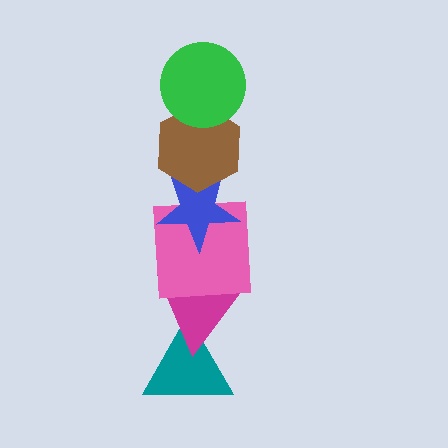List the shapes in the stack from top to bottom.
From top to bottom: the green circle, the brown hexagon, the blue star, the pink square, the magenta triangle, the teal triangle.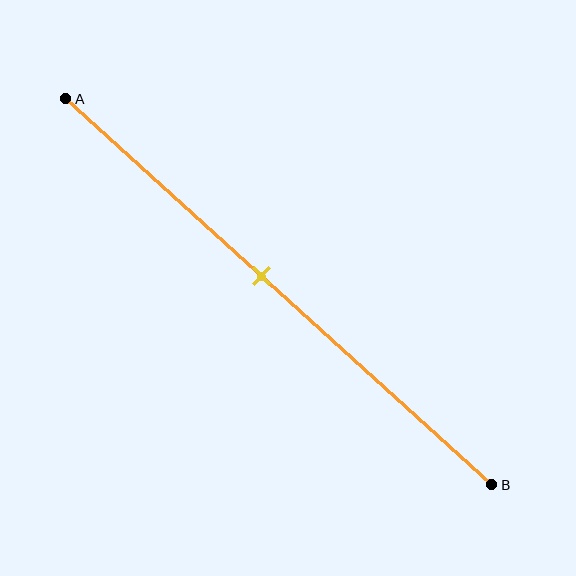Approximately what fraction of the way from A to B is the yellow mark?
The yellow mark is approximately 45% of the way from A to B.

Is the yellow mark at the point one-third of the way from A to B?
No, the mark is at about 45% from A, not at the 33% one-third point.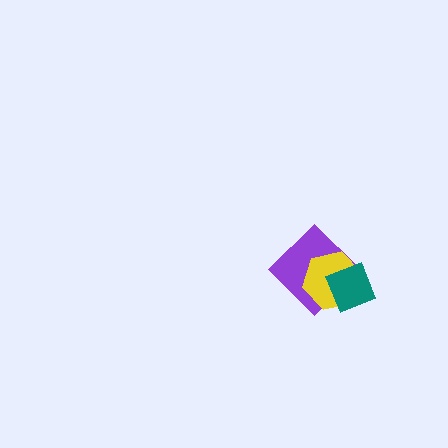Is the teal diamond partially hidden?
No, no other shape covers it.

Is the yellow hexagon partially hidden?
Yes, it is partially covered by another shape.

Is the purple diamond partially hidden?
Yes, it is partially covered by another shape.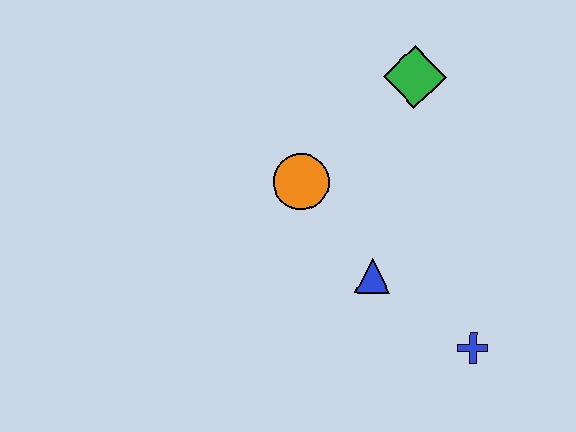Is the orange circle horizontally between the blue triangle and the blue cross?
No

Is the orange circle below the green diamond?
Yes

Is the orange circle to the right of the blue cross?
No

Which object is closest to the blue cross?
The blue triangle is closest to the blue cross.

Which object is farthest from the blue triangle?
The green diamond is farthest from the blue triangle.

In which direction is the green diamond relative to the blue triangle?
The green diamond is above the blue triangle.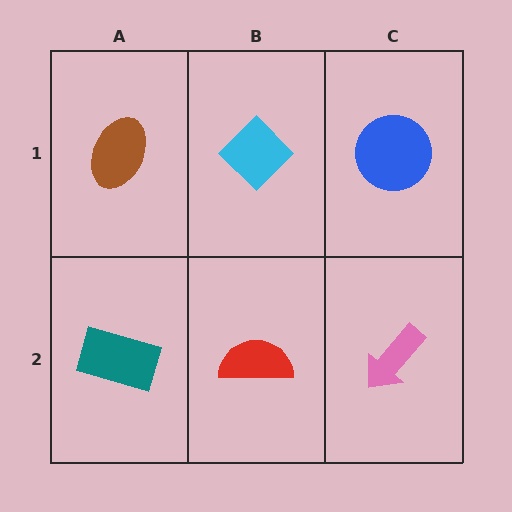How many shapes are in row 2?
3 shapes.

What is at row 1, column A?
A brown ellipse.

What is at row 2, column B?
A red semicircle.